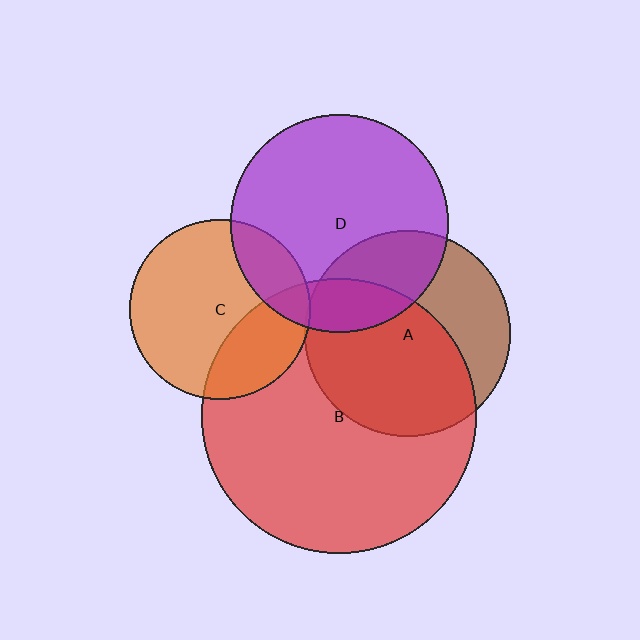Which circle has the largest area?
Circle B (red).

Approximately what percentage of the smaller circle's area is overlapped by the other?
Approximately 20%.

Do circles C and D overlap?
Yes.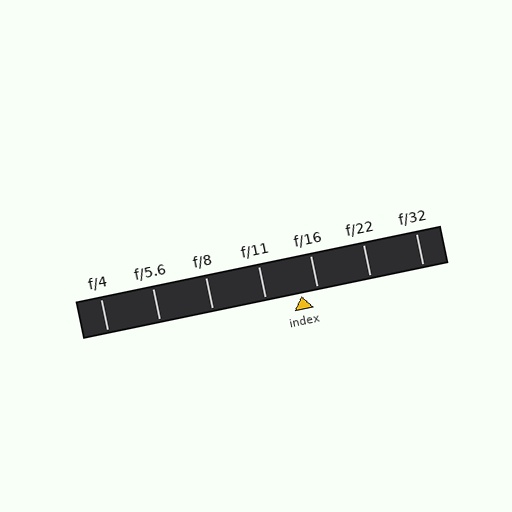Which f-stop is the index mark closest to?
The index mark is closest to f/16.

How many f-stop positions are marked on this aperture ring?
There are 7 f-stop positions marked.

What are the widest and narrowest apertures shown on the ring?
The widest aperture shown is f/4 and the narrowest is f/32.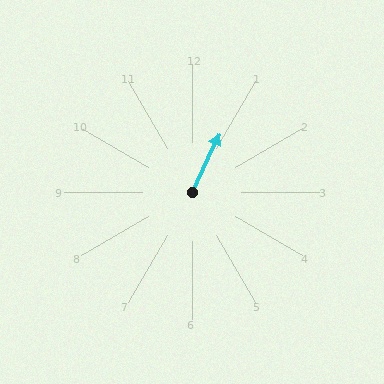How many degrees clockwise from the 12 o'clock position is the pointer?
Approximately 25 degrees.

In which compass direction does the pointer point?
Northeast.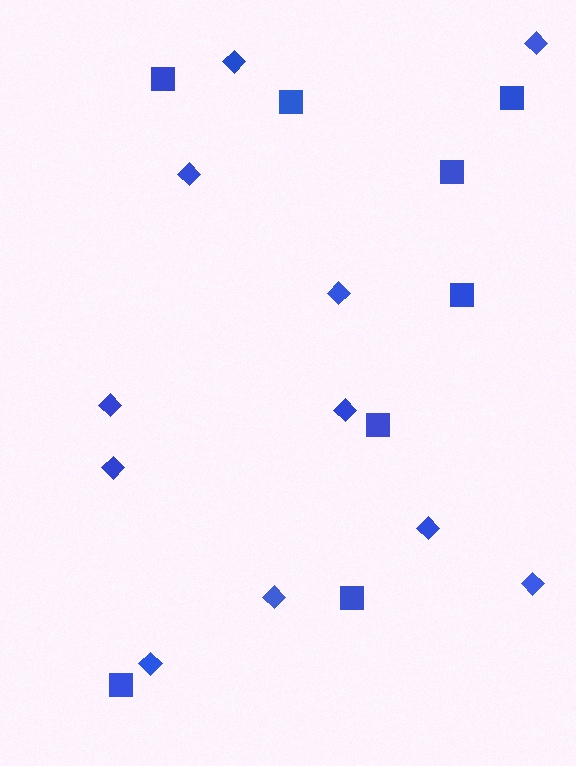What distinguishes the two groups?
There are 2 groups: one group of squares (8) and one group of diamonds (11).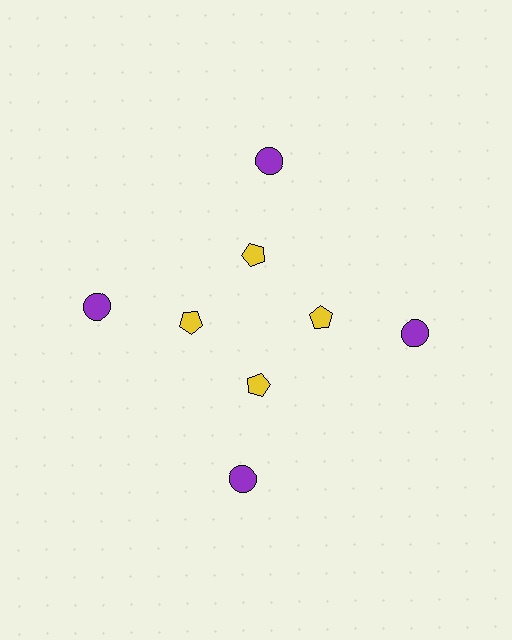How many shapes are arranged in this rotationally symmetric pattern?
There are 8 shapes, arranged in 4 groups of 2.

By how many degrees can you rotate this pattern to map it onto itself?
The pattern maps onto itself every 90 degrees of rotation.